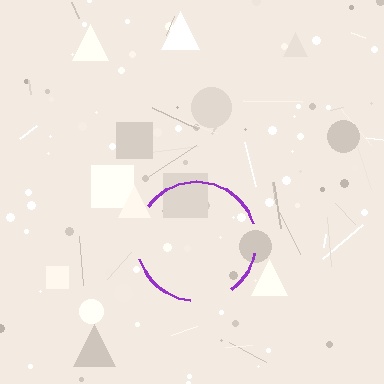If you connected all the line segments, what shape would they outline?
They would outline a circle.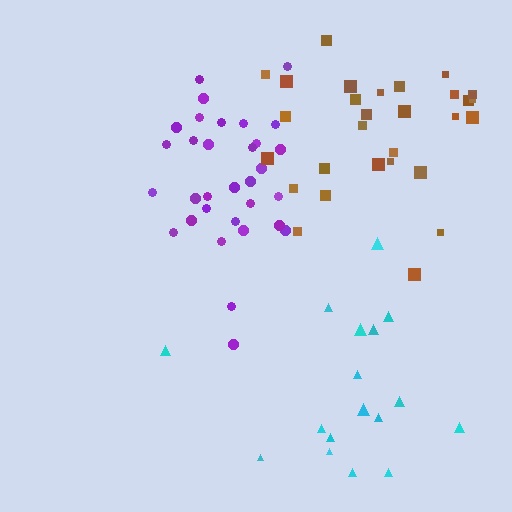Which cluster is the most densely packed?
Purple.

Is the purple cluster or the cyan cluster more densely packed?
Purple.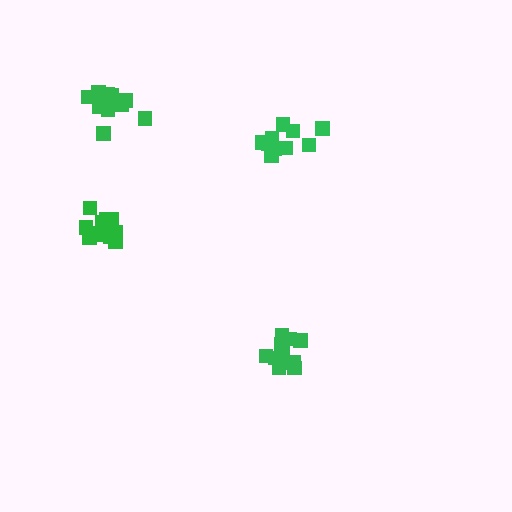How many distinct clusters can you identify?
There are 4 distinct clusters.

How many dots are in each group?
Group 1: 11 dots, Group 2: 13 dots, Group 3: 12 dots, Group 4: 12 dots (48 total).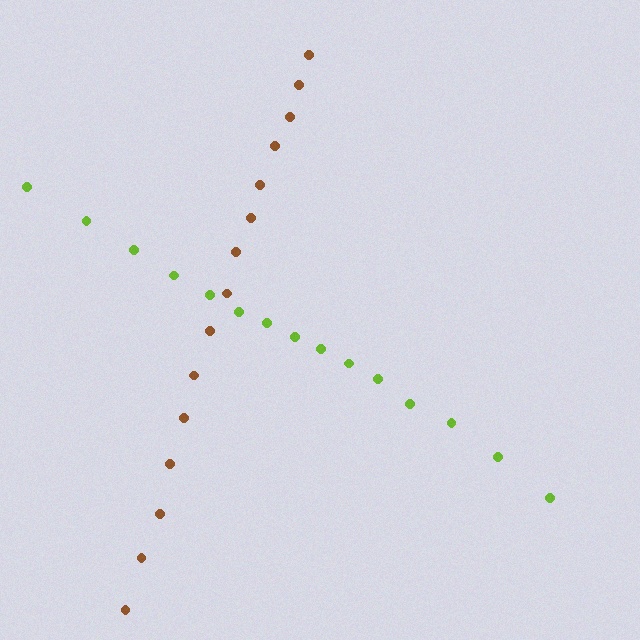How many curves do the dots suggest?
There are 2 distinct paths.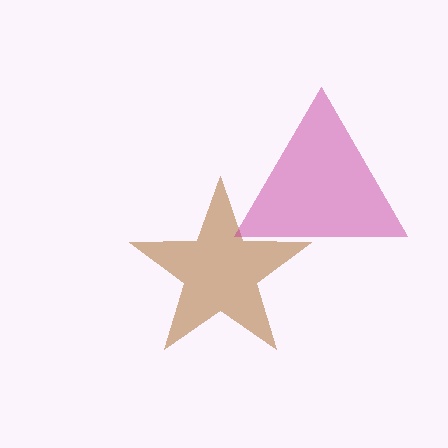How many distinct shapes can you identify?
There are 2 distinct shapes: a brown star, a magenta triangle.